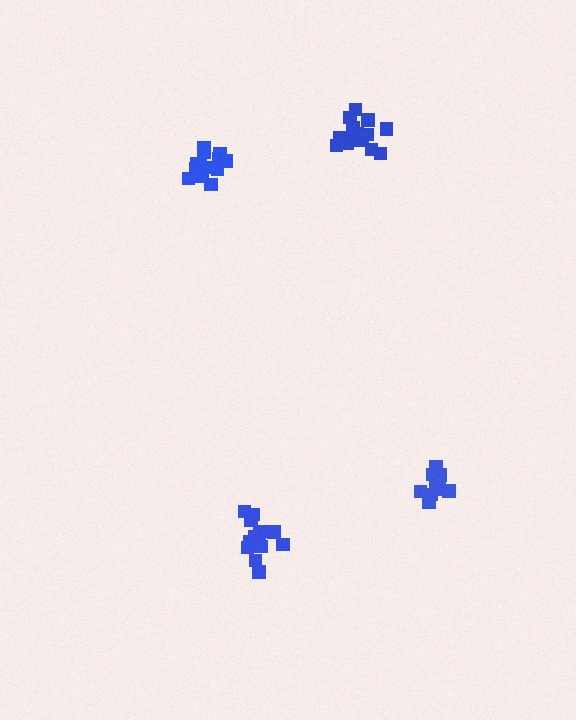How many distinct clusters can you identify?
There are 4 distinct clusters.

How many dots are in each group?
Group 1: 14 dots, Group 2: 14 dots, Group 3: 16 dots, Group 4: 11 dots (55 total).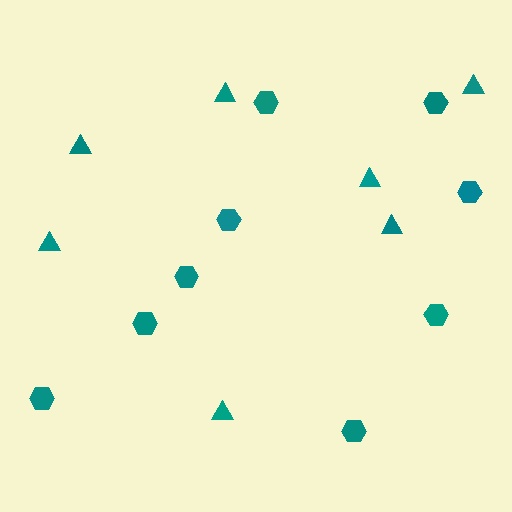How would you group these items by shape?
There are 2 groups: one group of triangles (7) and one group of hexagons (9).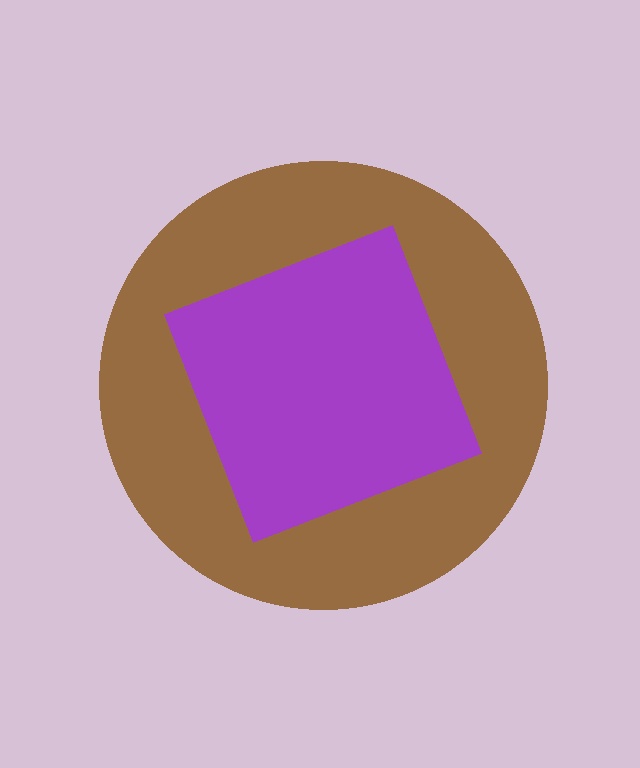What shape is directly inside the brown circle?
The purple diamond.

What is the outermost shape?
The brown circle.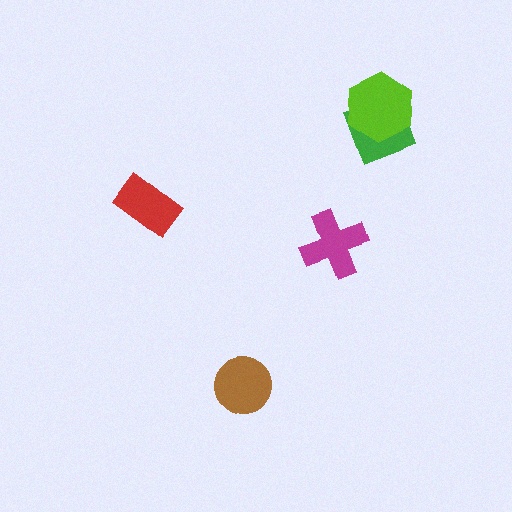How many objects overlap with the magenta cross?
0 objects overlap with the magenta cross.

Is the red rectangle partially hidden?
No, no other shape covers it.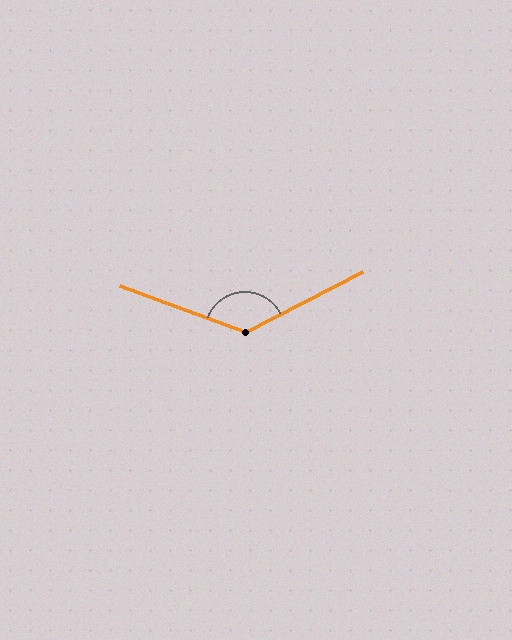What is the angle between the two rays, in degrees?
Approximately 133 degrees.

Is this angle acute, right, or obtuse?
It is obtuse.